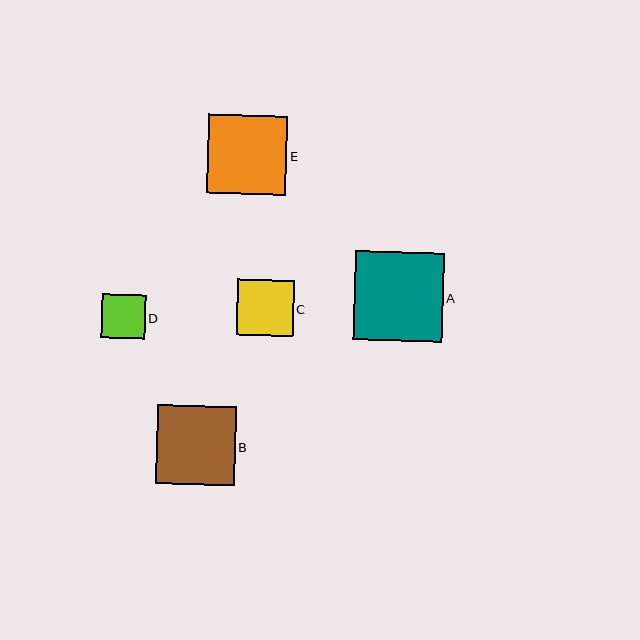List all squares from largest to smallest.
From largest to smallest: A, B, E, C, D.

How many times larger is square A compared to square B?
Square A is approximately 1.1 times the size of square B.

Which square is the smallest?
Square D is the smallest with a size of approximately 44 pixels.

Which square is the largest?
Square A is the largest with a size of approximately 89 pixels.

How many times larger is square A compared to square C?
Square A is approximately 1.6 times the size of square C.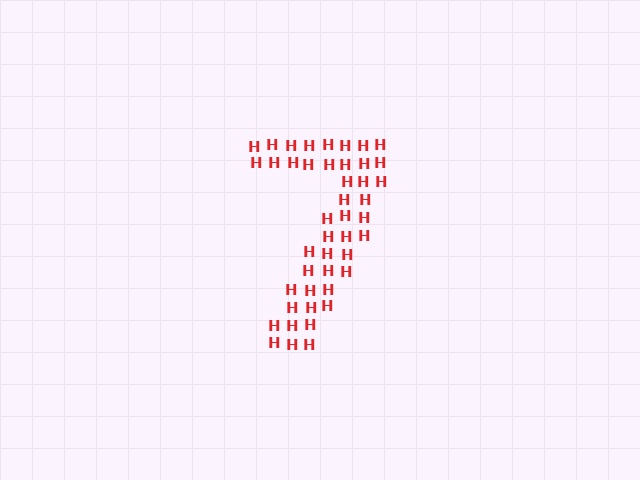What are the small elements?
The small elements are letter H's.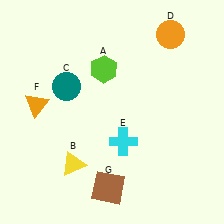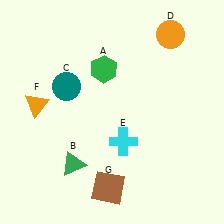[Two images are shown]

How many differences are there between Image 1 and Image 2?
There are 2 differences between the two images.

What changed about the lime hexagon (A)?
In Image 1, A is lime. In Image 2, it changed to green.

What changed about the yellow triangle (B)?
In Image 1, B is yellow. In Image 2, it changed to green.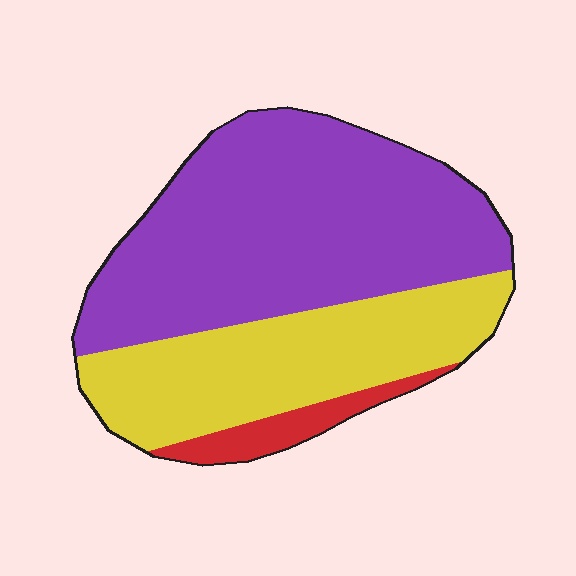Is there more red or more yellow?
Yellow.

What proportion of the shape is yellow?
Yellow covers around 35% of the shape.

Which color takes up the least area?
Red, at roughly 5%.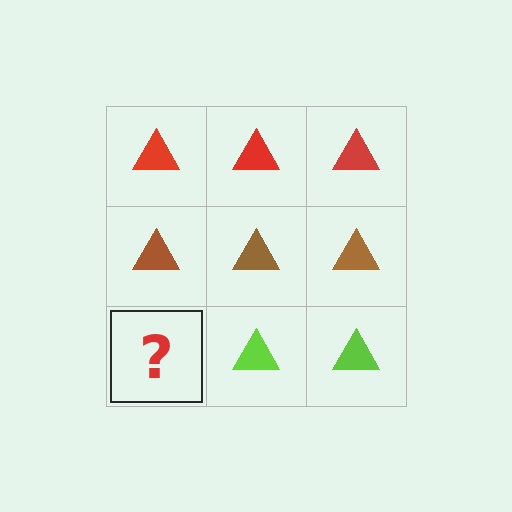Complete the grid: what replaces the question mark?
The question mark should be replaced with a lime triangle.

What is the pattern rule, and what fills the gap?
The rule is that each row has a consistent color. The gap should be filled with a lime triangle.